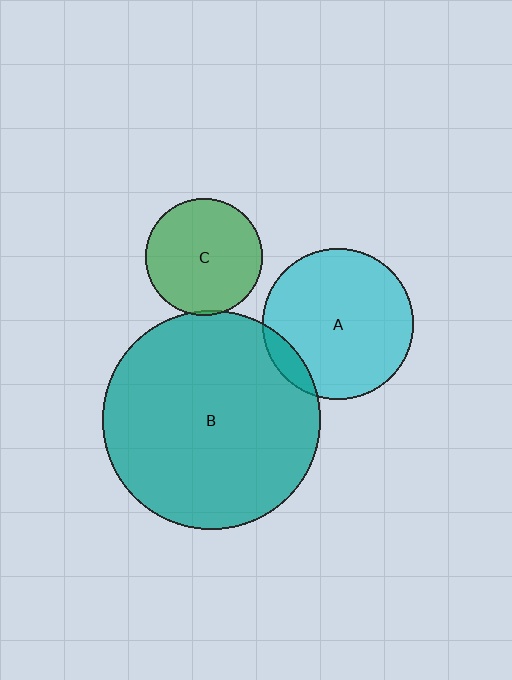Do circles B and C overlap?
Yes.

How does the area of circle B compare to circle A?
Approximately 2.1 times.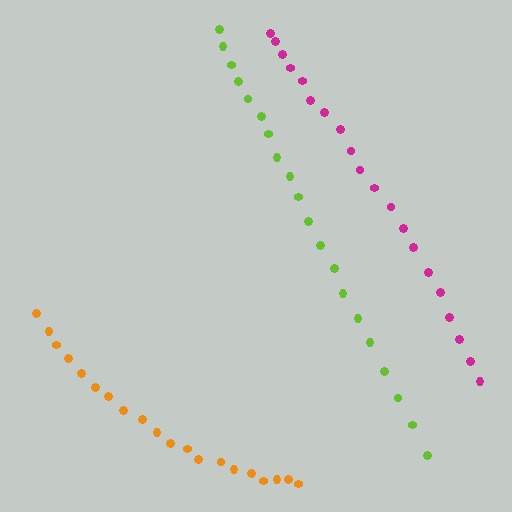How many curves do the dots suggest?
There are 3 distinct paths.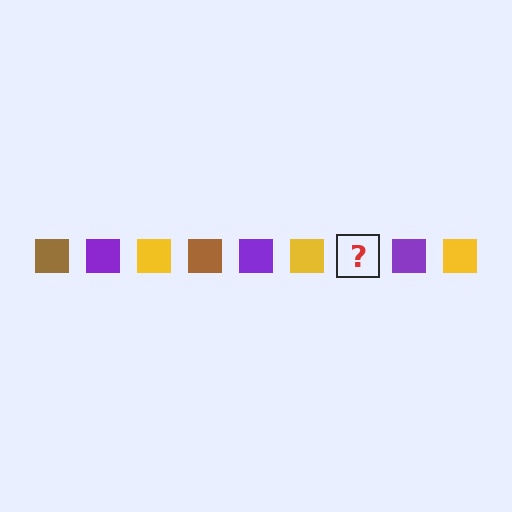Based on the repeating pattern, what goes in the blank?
The blank should be a brown square.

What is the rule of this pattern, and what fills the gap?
The rule is that the pattern cycles through brown, purple, yellow squares. The gap should be filled with a brown square.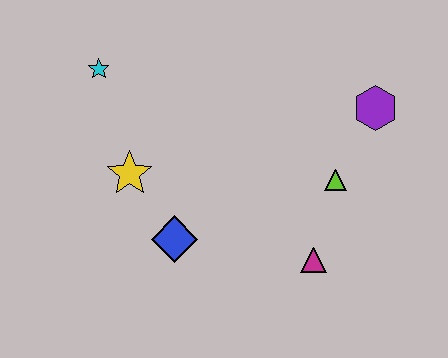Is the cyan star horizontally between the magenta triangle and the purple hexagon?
No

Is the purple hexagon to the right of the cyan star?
Yes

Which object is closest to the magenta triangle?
The lime triangle is closest to the magenta triangle.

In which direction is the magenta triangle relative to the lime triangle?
The magenta triangle is below the lime triangle.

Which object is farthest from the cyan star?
The magenta triangle is farthest from the cyan star.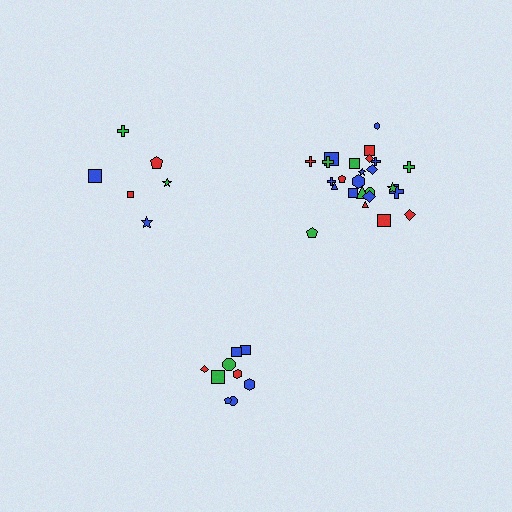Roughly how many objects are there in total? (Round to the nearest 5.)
Roughly 40 objects in total.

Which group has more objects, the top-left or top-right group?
The top-right group.